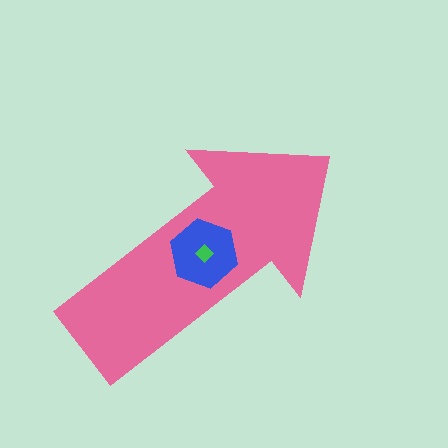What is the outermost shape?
The pink arrow.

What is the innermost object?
The green diamond.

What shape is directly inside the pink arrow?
The blue hexagon.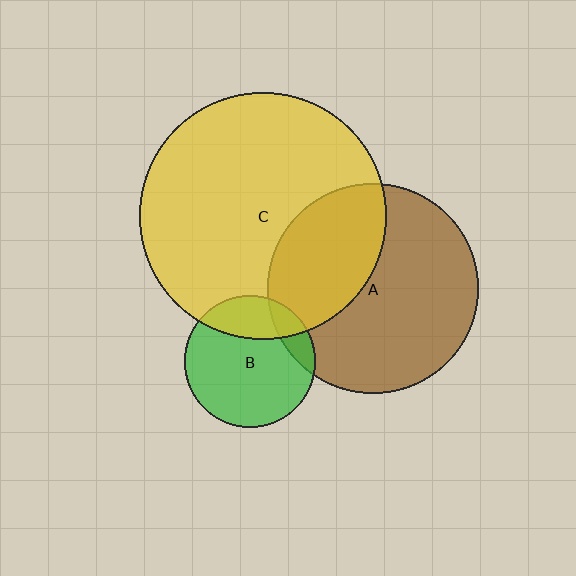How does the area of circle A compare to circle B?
Approximately 2.6 times.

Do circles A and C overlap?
Yes.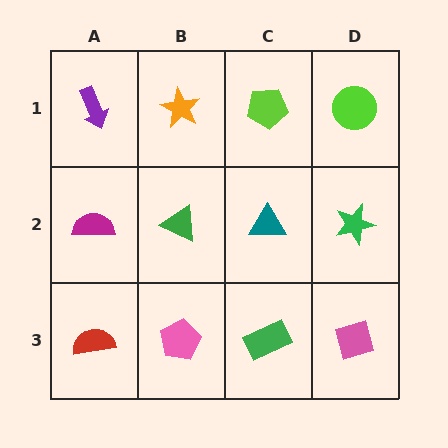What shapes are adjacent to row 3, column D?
A green star (row 2, column D), a green rectangle (row 3, column C).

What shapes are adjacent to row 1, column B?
A green triangle (row 2, column B), a purple arrow (row 1, column A), a lime pentagon (row 1, column C).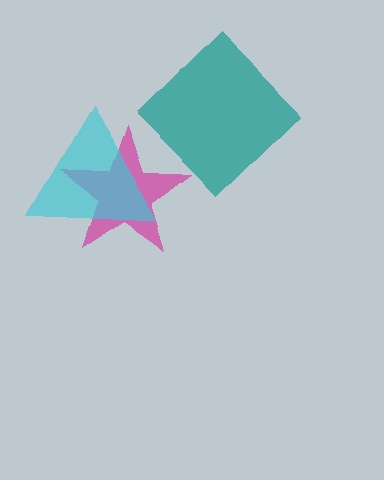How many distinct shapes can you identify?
There are 3 distinct shapes: a magenta star, a cyan triangle, a teal diamond.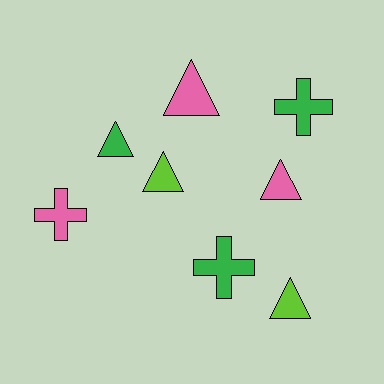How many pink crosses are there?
There is 1 pink cross.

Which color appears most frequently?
Pink, with 3 objects.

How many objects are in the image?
There are 8 objects.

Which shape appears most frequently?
Triangle, with 5 objects.